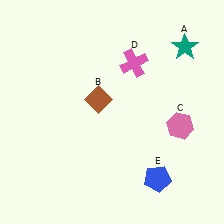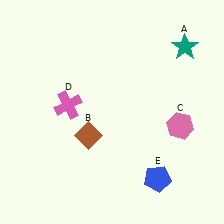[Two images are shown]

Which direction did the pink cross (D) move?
The pink cross (D) moved left.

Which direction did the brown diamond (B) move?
The brown diamond (B) moved down.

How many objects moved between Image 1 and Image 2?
2 objects moved between the two images.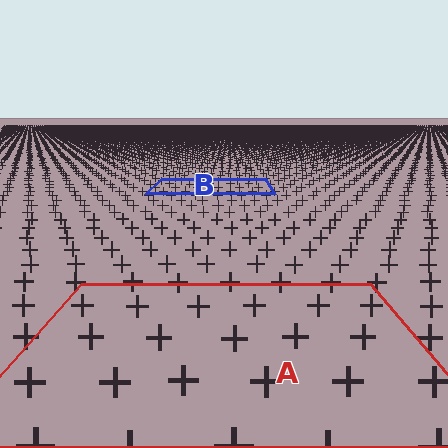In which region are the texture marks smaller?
The texture marks are smaller in region B, because it is farther away.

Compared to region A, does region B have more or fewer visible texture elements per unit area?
Region B has more texture elements per unit area — they are packed more densely because it is farther away.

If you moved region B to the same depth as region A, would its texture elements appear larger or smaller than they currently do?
They would appear larger. At a closer depth, the same texture elements are projected at a bigger on-screen size.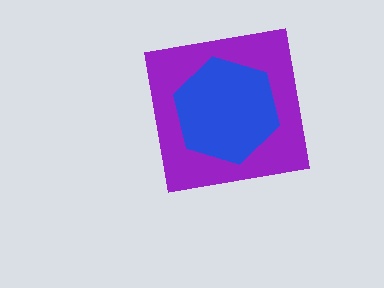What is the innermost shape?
The blue hexagon.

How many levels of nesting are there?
2.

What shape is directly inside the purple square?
The blue hexagon.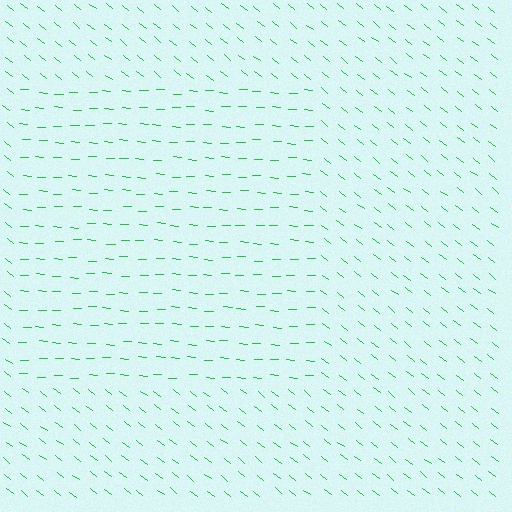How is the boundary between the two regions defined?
The boundary is defined purely by a change in line orientation (approximately 35 degrees difference). All lines are the same color and thickness.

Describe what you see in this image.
The image is filled with small green line segments. A rectangle region in the image has lines oriented differently from the surrounding lines, creating a visible texture boundary.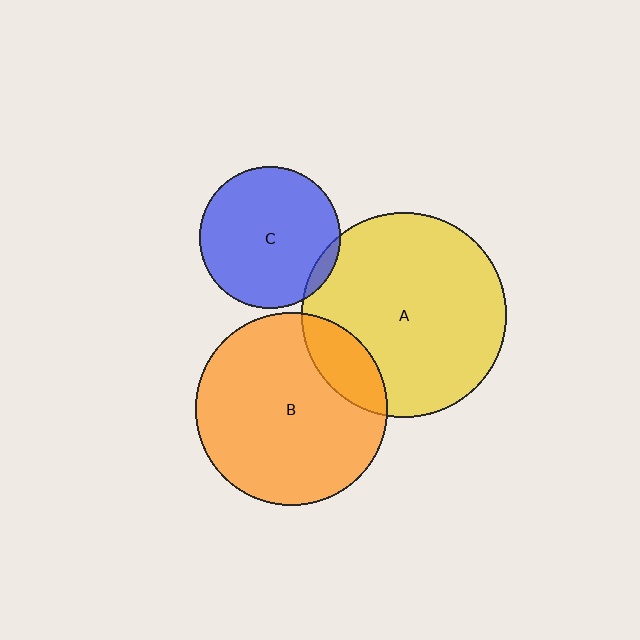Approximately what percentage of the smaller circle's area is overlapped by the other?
Approximately 15%.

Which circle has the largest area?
Circle A (yellow).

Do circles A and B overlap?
Yes.